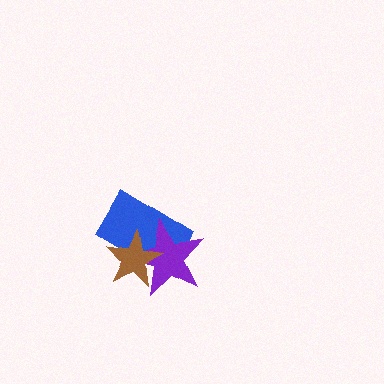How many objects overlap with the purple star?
2 objects overlap with the purple star.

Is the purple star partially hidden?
Yes, it is partially covered by another shape.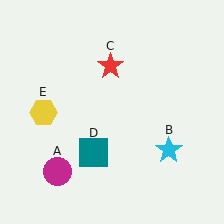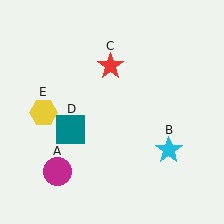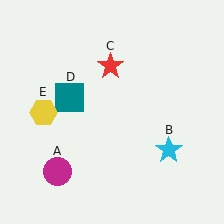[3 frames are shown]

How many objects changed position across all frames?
1 object changed position: teal square (object D).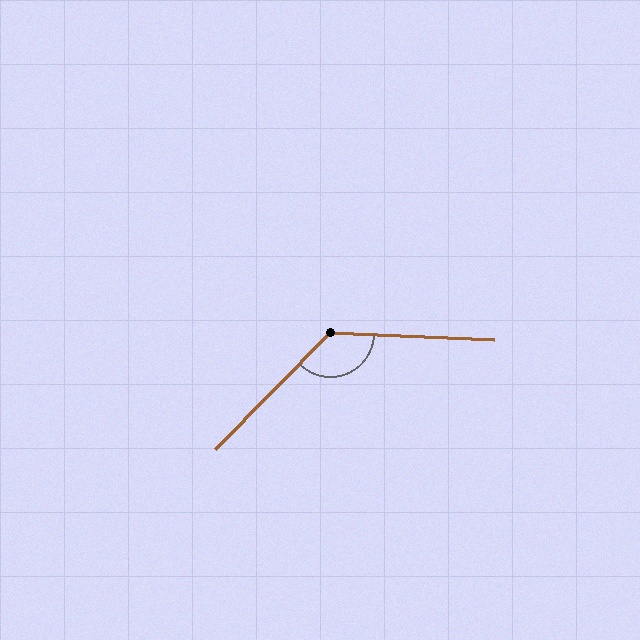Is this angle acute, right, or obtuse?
It is obtuse.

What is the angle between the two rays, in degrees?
Approximately 132 degrees.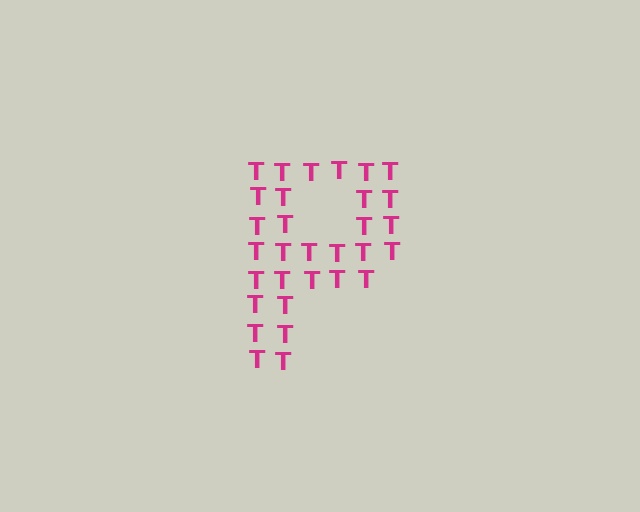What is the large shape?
The large shape is the letter P.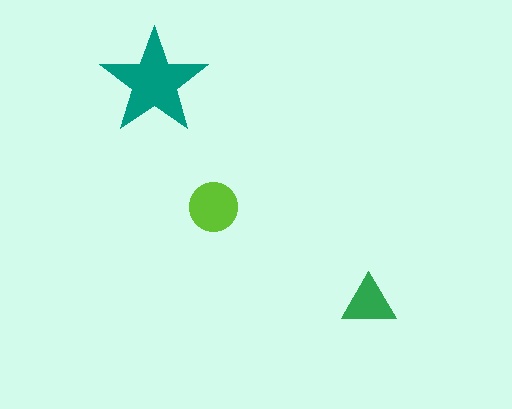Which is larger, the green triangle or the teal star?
The teal star.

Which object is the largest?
The teal star.